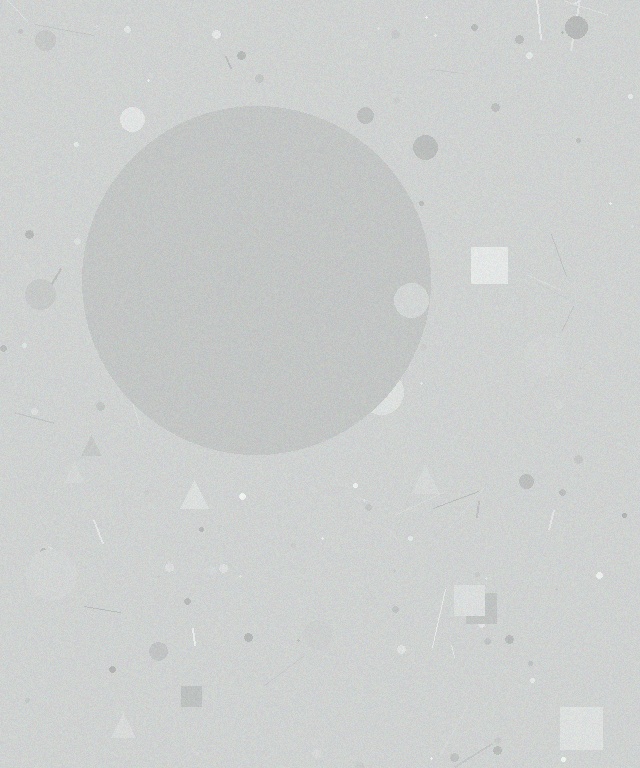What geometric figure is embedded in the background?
A circle is embedded in the background.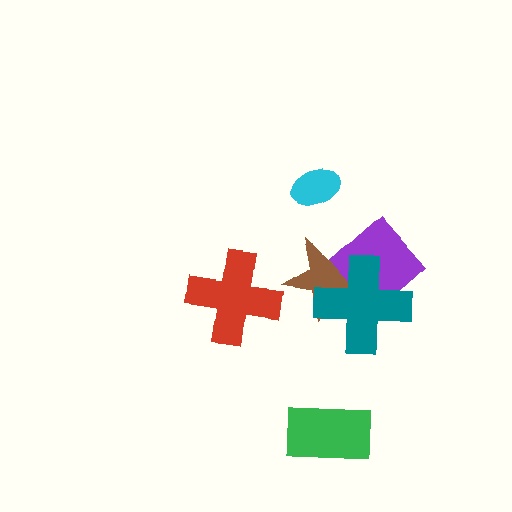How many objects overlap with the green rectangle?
0 objects overlap with the green rectangle.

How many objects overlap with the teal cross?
2 objects overlap with the teal cross.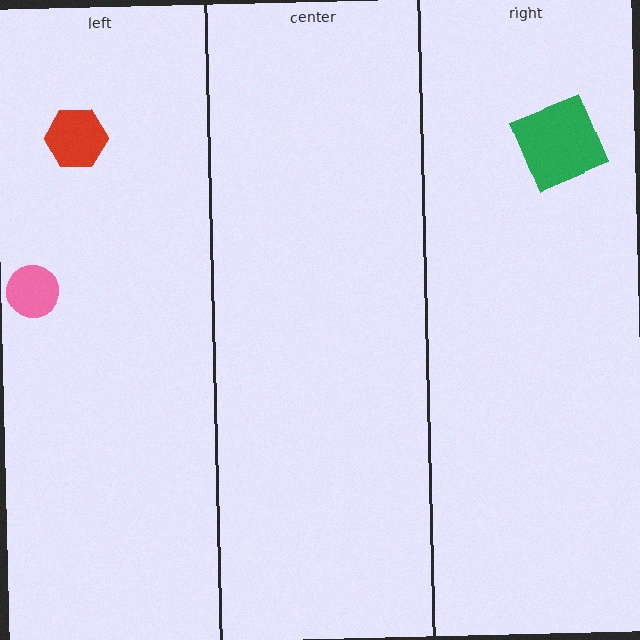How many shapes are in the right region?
1.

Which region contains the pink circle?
The left region.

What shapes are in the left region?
The pink circle, the red hexagon.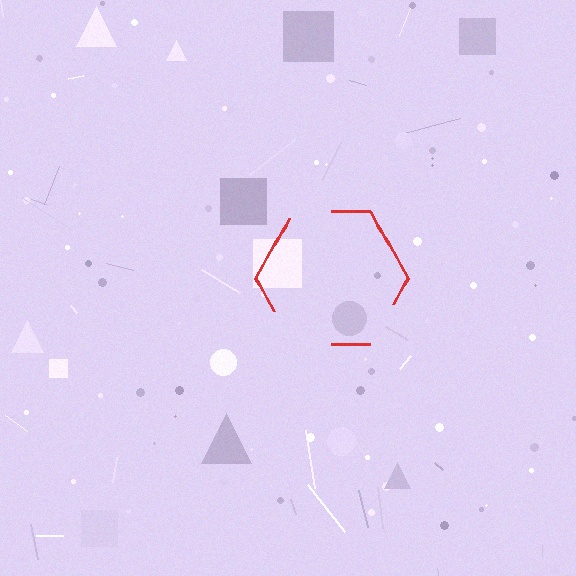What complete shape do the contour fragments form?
The contour fragments form a hexagon.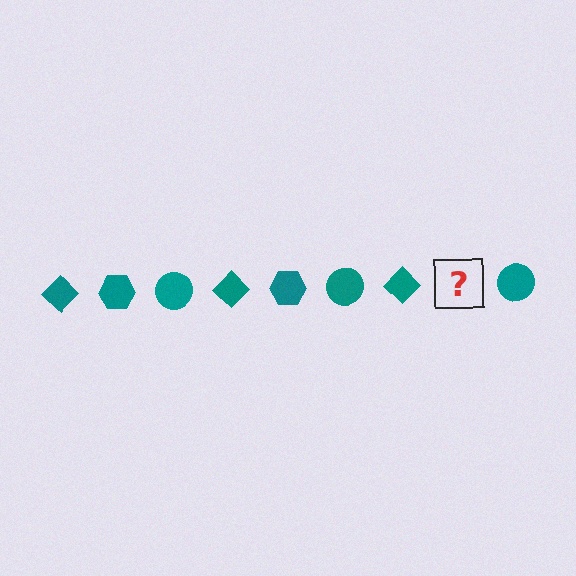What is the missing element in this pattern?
The missing element is a teal hexagon.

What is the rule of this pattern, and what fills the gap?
The rule is that the pattern cycles through diamond, hexagon, circle shapes in teal. The gap should be filled with a teal hexagon.